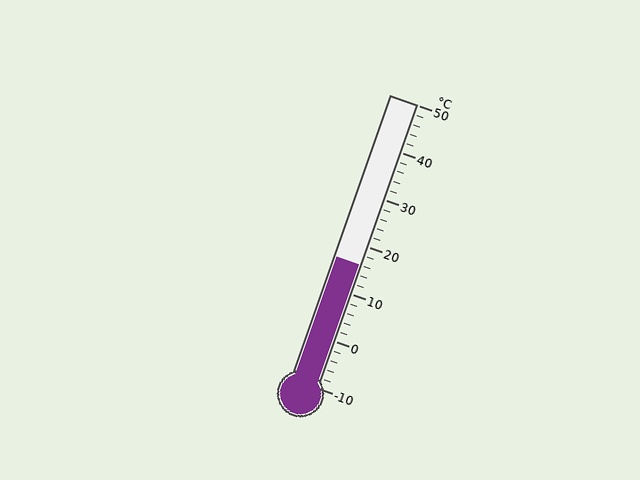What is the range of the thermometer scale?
The thermometer scale ranges from -10°C to 50°C.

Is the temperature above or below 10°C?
The temperature is above 10°C.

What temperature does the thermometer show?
The thermometer shows approximately 16°C.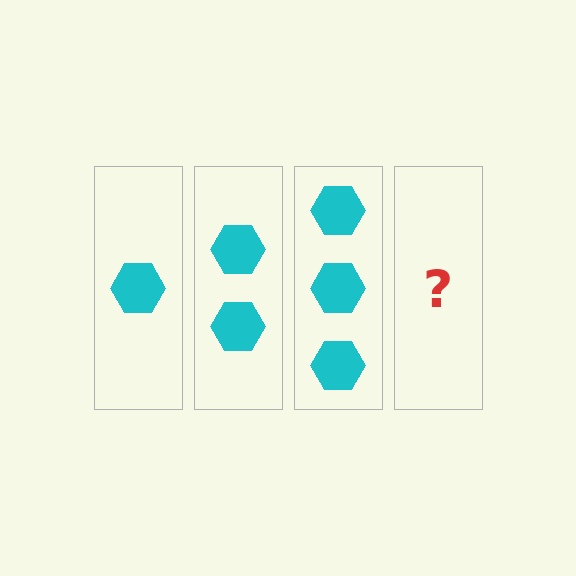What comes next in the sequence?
The next element should be 4 hexagons.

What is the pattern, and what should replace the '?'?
The pattern is that each step adds one more hexagon. The '?' should be 4 hexagons.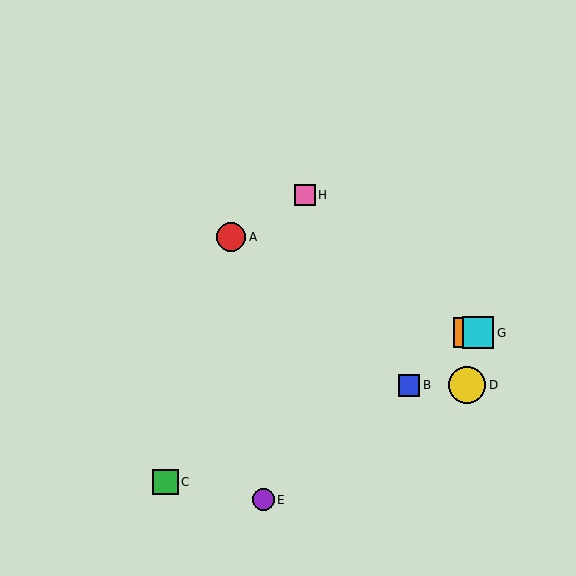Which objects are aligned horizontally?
Objects F, G are aligned horizontally.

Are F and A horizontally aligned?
No, F is at y≈333 and A is at y≈237.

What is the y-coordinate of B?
Object B is at y≈385.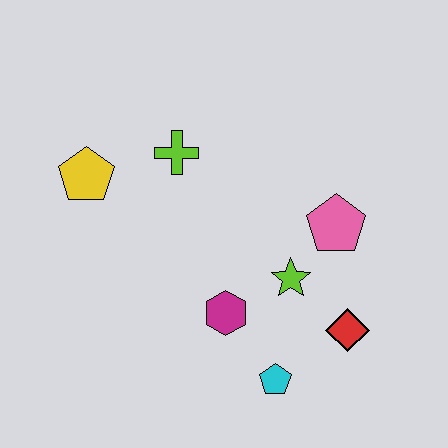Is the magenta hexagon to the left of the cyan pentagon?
Yes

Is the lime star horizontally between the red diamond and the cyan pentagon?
Yes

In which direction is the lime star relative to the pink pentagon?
The lime star is below the pink pentagon.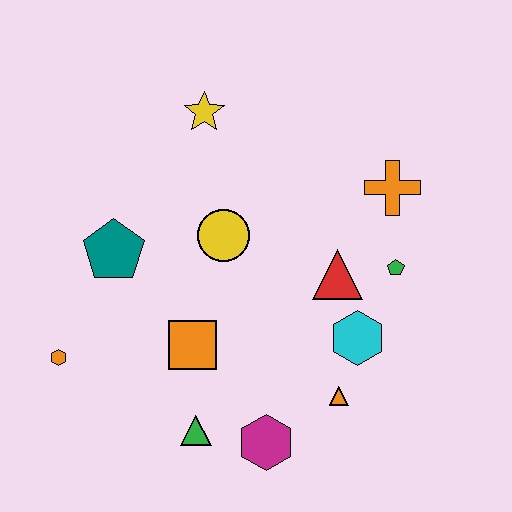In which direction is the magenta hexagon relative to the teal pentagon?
The magenta hexagon is below the teal pentagon.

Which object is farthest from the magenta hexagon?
The yellow star is farthest from the magenta hexagon.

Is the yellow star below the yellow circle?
No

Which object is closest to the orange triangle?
The cyan hexagon is closest to the orange triangle.